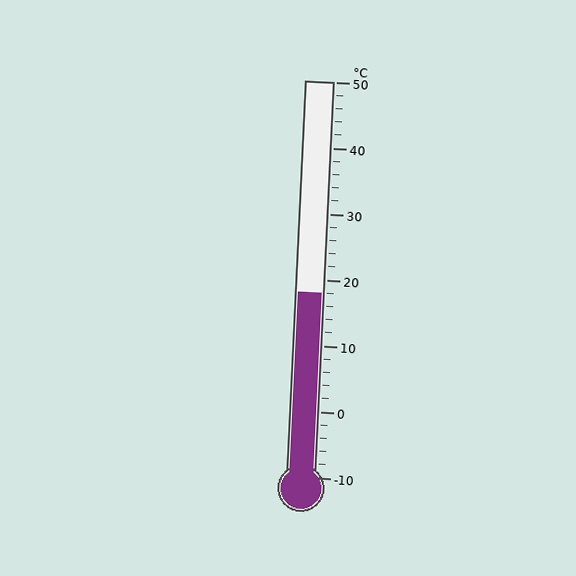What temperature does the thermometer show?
The thermometer shows approximately 18°C.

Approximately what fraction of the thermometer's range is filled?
The thermometer is filled to approximately 45% of its range.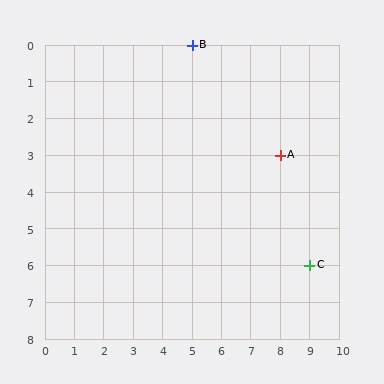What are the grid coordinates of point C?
Point C is at grid coordinates (9, 6).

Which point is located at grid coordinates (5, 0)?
Point B is at (5, 0).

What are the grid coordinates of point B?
Point B is at grid coordinates (5, 0).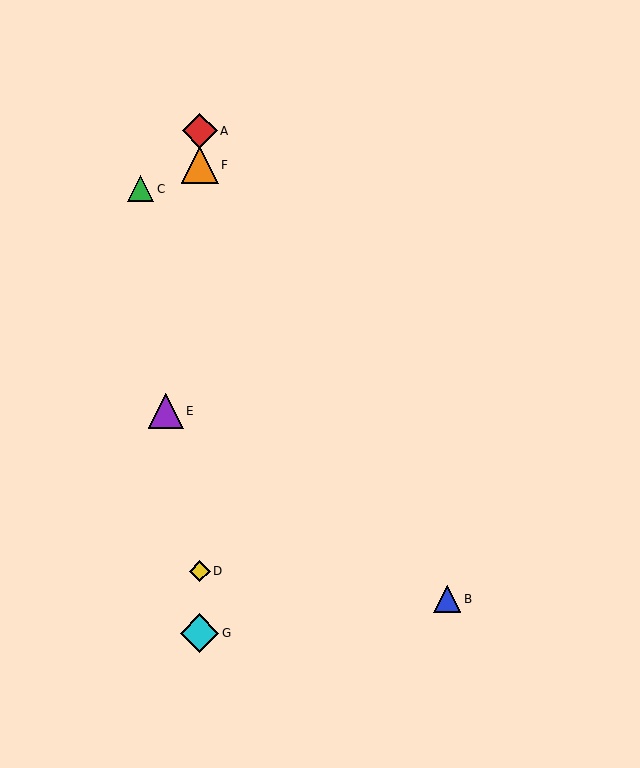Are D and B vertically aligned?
No, D is at x≈200 and B is at x≈447.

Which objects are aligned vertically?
Objects A, D, F, G are aligned vertically.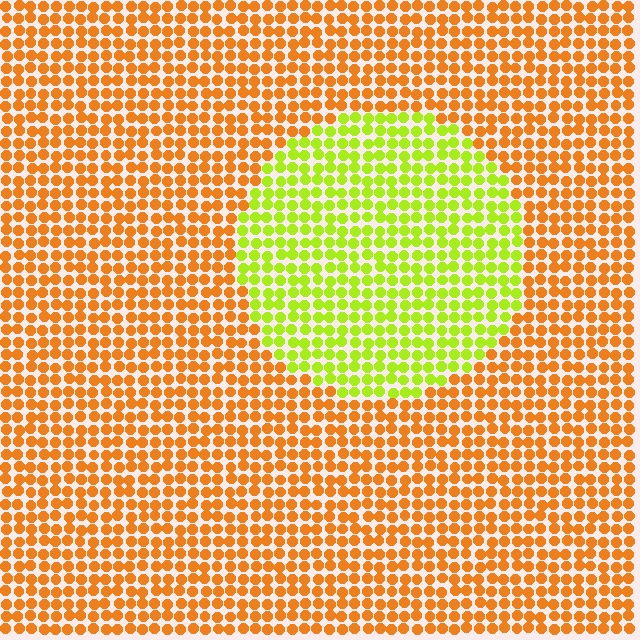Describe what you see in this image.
The image is filled with small orange elements in a uniform arrangement. A circle-shaped region is visible where the elements are tinted to a slightly different hue, forming a subtle color boundary.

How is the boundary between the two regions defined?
The boundary is defined purely by a slight shift in hue (about 52 degrees). Spacing, size, and orientation are identical on both sides.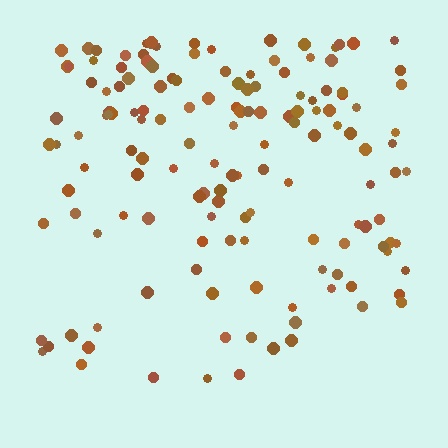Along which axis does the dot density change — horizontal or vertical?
Vertical.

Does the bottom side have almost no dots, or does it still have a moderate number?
Still a moderate number, just noticeably fewer than the top.